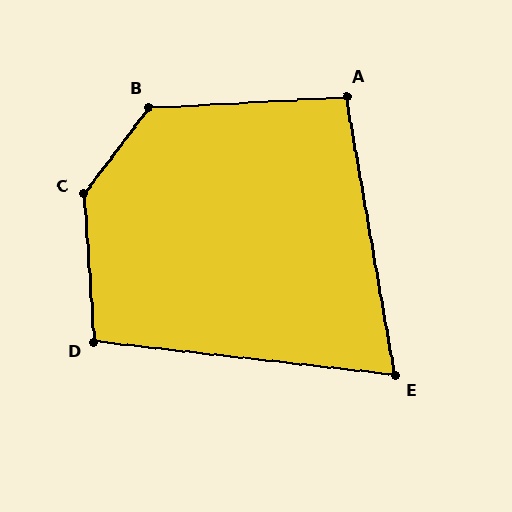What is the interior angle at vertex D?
Approximately 101 degrees (obtuse).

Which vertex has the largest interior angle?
C, at approximately 139 degrees.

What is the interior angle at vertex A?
Approximately 97 degrees (obtuse).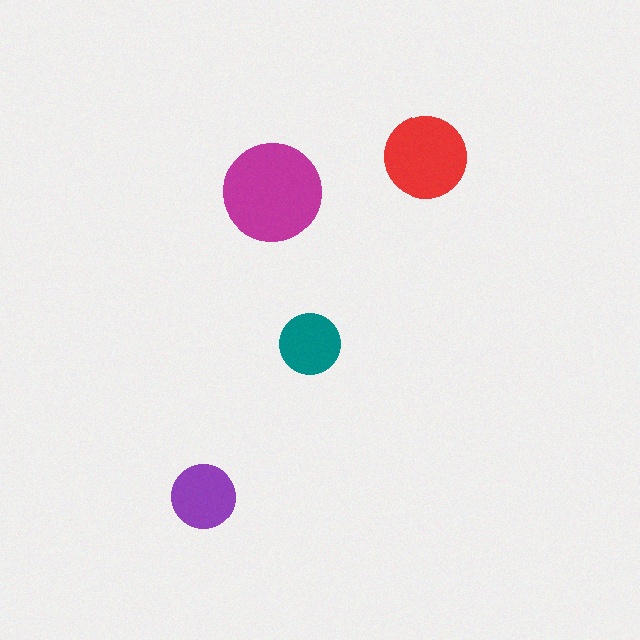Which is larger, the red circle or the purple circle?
The red one.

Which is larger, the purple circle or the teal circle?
The purple one.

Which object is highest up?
The red circle is topmost.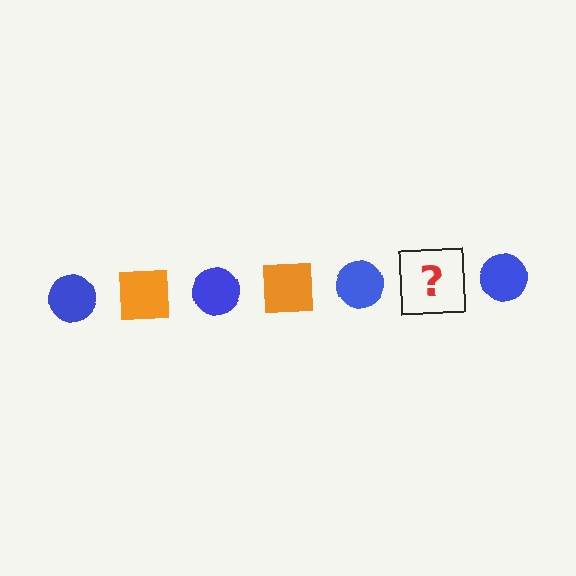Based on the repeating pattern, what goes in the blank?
The blank should be an orange square.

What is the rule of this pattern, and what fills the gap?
The rule is that the pattern alternates between blue circle and orange square. The gap should be filled with an orange square.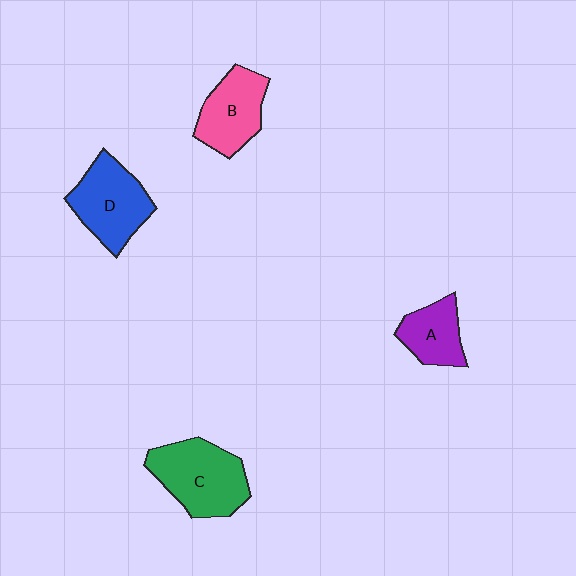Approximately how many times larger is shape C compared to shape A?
Approximately 1.7 times.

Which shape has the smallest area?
Shape A (purple).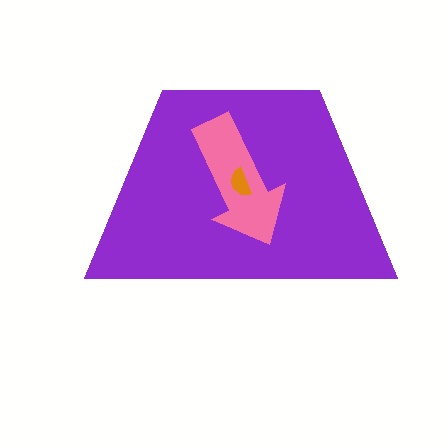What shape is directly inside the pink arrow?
The orange semicircle.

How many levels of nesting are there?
3.